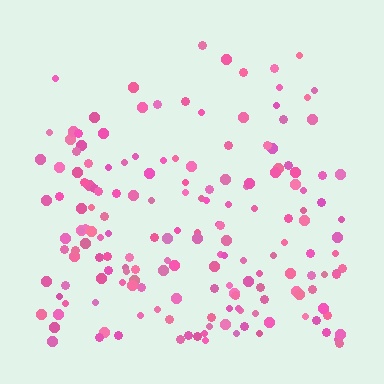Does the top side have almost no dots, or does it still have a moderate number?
Still a moderate number, just noticeably fewer than the bottom.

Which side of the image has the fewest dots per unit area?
The top.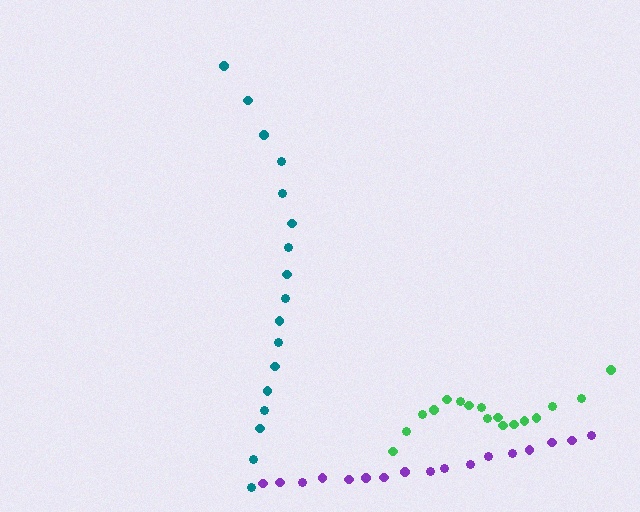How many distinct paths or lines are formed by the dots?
There are 3 distinct paths.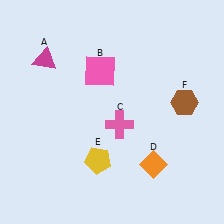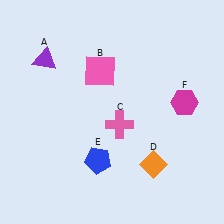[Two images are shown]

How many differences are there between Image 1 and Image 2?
There are 3 differences between the two images.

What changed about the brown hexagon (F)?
In Image 1, F is brown. In Image 2, it changed to magenta.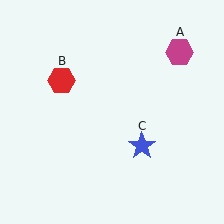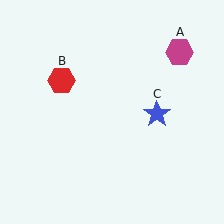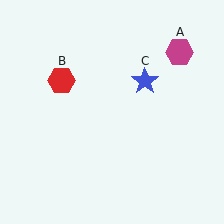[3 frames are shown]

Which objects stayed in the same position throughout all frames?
Magenta hexagon (object A) and red hexagon (object B) remained stationary.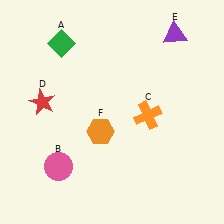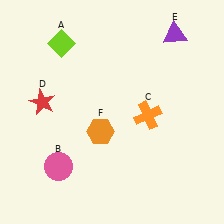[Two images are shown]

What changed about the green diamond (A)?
In Image 1, A is green. In Image 2, it changed to lime.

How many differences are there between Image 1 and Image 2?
There is 1 difference between the two images.